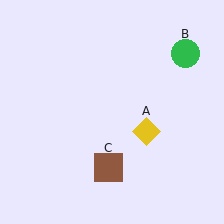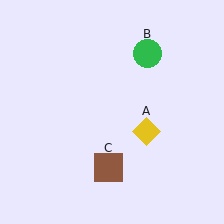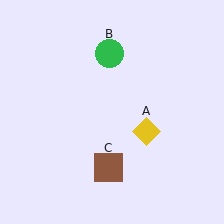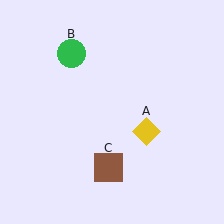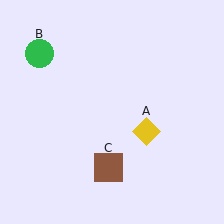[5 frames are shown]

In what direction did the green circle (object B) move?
The green circle (object B) moved left.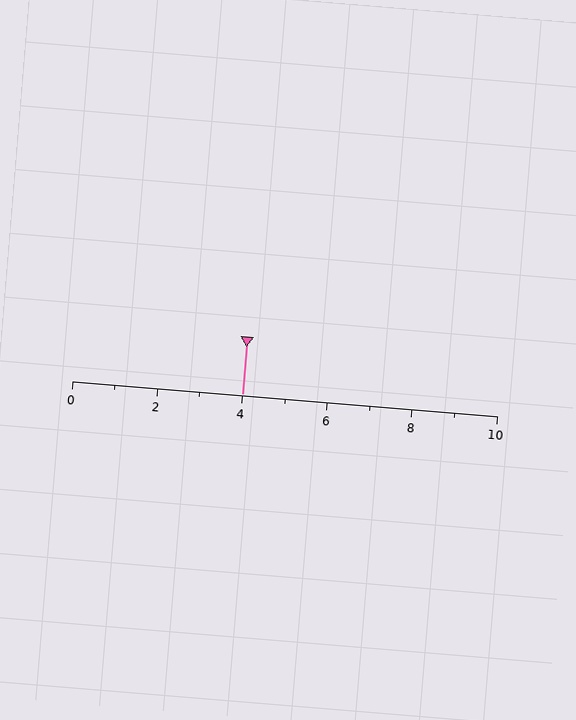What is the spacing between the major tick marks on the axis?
The major ticks are spaced 2 apart.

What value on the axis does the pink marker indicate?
The marker indicates approximately 4.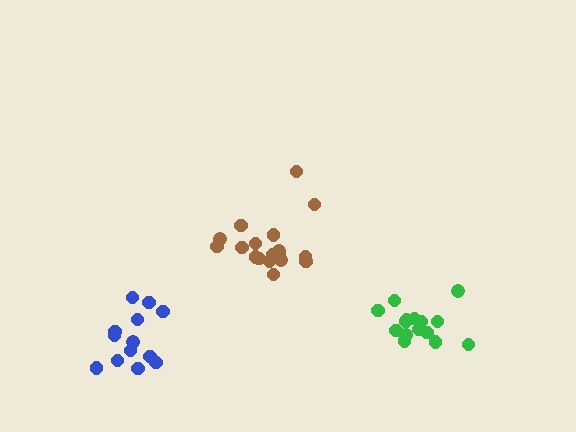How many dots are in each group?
Group 1: 19 dots, Group 2: 15 dots, Group 3: 13 dots (47 total).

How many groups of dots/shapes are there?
There are 3 groups.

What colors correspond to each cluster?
The clusters are colored: brown, green, blue.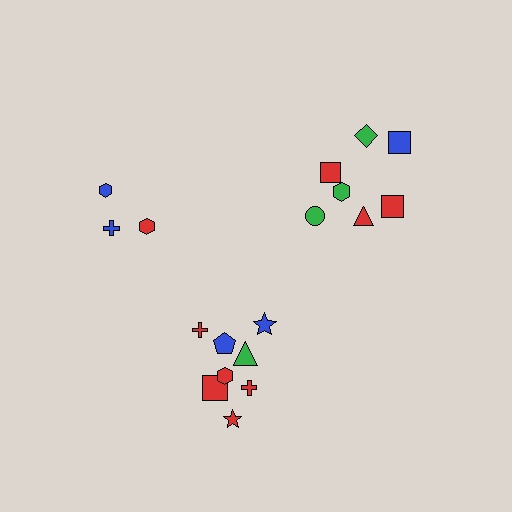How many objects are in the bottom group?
There are 8 objects.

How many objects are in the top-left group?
There are 3 objects.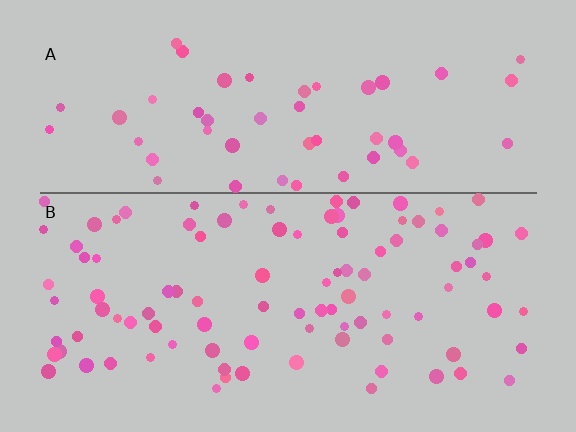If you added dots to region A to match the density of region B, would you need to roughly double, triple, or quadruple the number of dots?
Approximately double.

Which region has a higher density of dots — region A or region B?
B (the bottom).